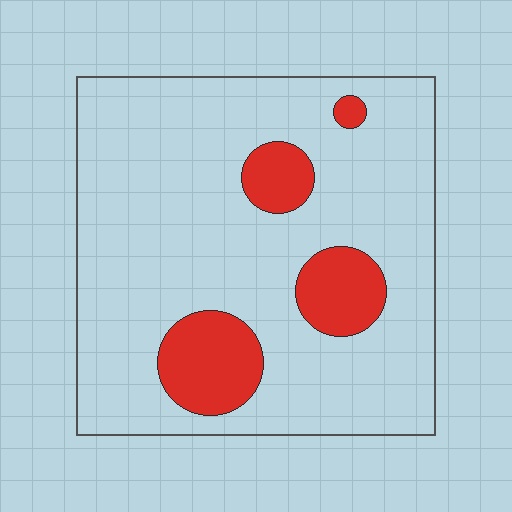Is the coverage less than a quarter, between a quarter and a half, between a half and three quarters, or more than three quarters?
Less than a quarter.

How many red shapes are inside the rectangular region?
4.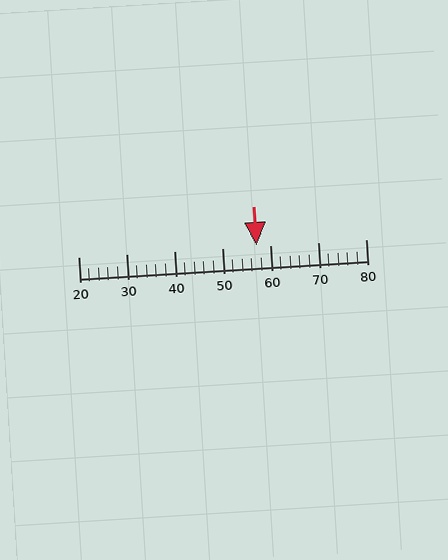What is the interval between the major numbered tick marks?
The major tick marks are spaced 10 units apart.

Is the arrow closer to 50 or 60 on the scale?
The arrow is closer to 60.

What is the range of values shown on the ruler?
The ruler shows values from 20 to 80.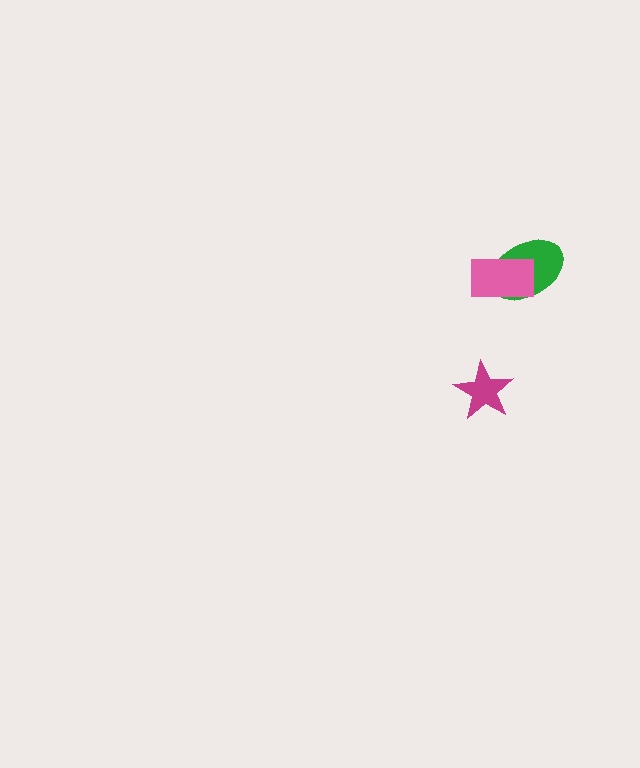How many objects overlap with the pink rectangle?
1 object overlaps with the pink rectangle.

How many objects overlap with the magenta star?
0 objects overlap with the magenta star.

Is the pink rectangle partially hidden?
No, no other shape covers it.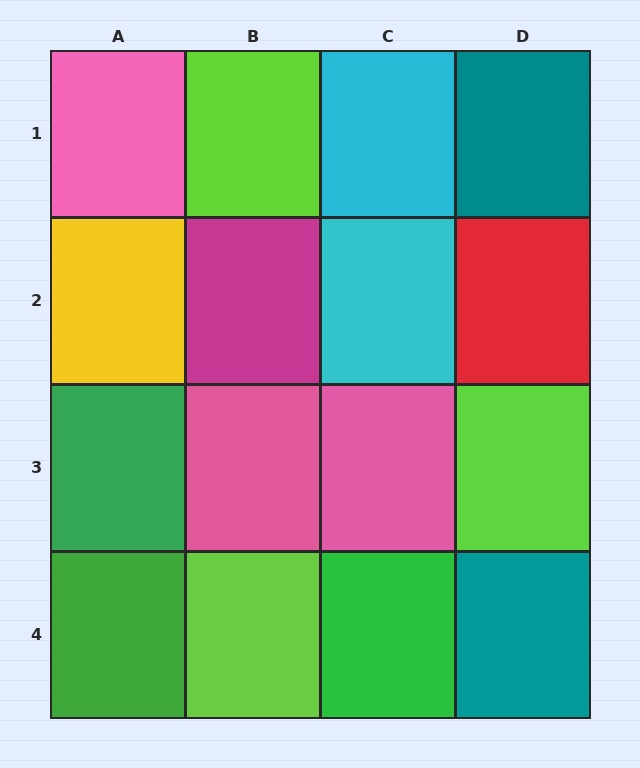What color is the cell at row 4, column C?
Green.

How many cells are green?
3 cells are green.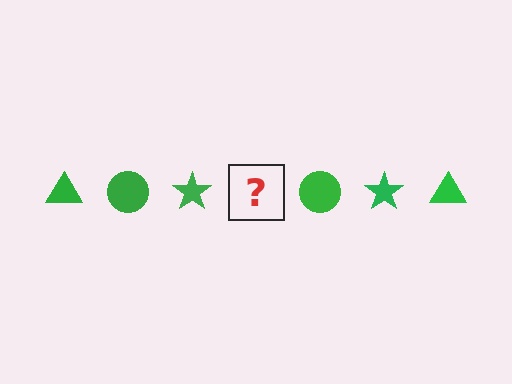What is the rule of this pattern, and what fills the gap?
The rule is that the pattern cycles through triangle, circle, star shapes in green. The gap should be filled with a green triangle.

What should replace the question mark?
The question mark should be replaced with a green triangle.